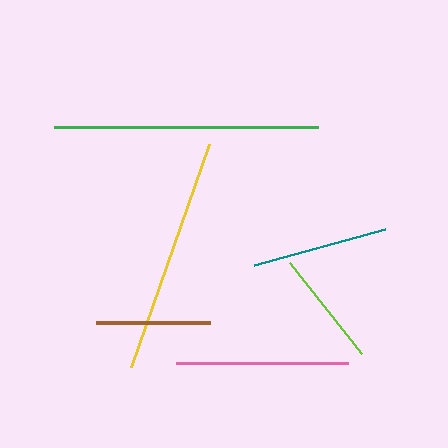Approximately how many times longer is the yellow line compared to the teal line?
The yellow line is approximately 1.7 times the length of the teal line.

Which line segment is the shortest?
The brown line is the shortest at approximately 115 pixels.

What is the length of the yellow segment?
The yellow segment is approximately 237 pixels long.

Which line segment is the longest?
The green line is the longest at approximately 264 pixels.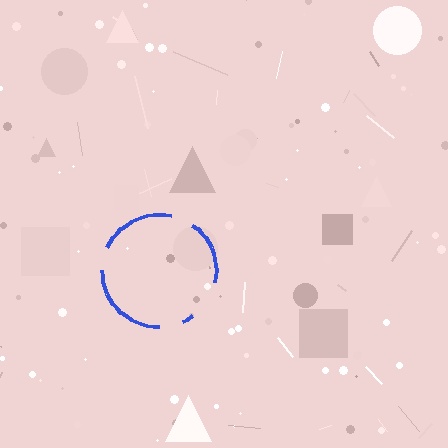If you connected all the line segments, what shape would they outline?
They would outline a circle.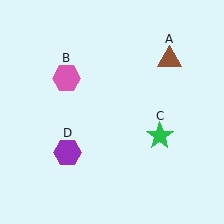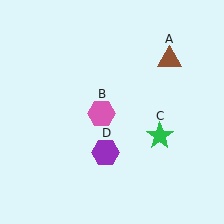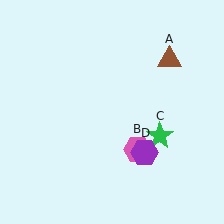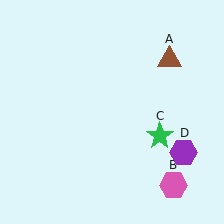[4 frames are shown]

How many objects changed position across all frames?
2 objects changed position: pink hexagon (object B), purple hexagon (object D).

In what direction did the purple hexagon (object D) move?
The purple hexagon (object D) moved right.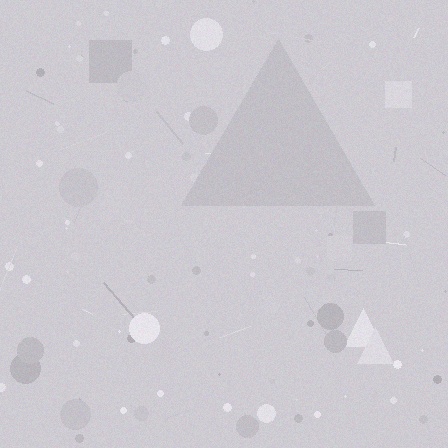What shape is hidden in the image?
A triangle is hidden in the image.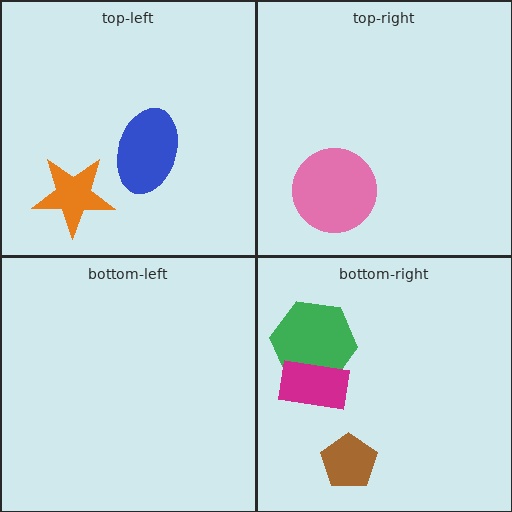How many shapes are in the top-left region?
2.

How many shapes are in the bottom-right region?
3.